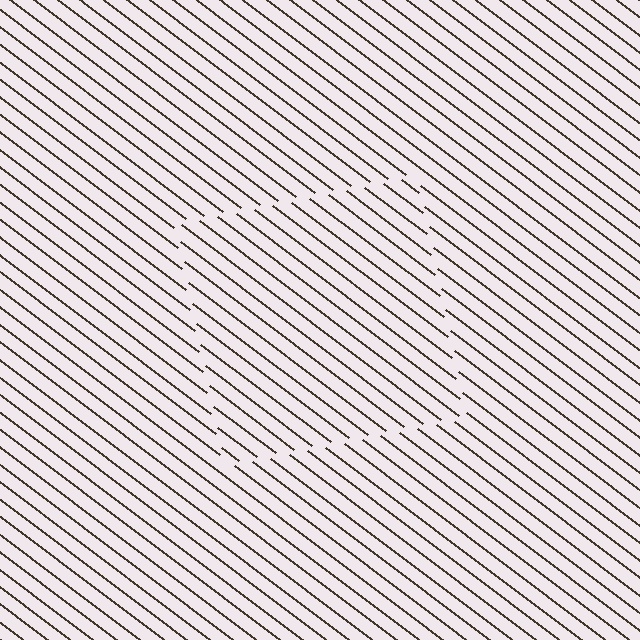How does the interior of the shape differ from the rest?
The interior of the shape contains the same grating, shifted by half a period — the contour is defined by the phase discontinuity where line-ends from the inner and outer gratings abut.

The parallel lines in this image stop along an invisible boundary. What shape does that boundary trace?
An illusory square. The interior of the shape contains the same grating, shifted by half a period — the contour is defined by the phase discontinuity where line-ends from the inner and outer gratings abut.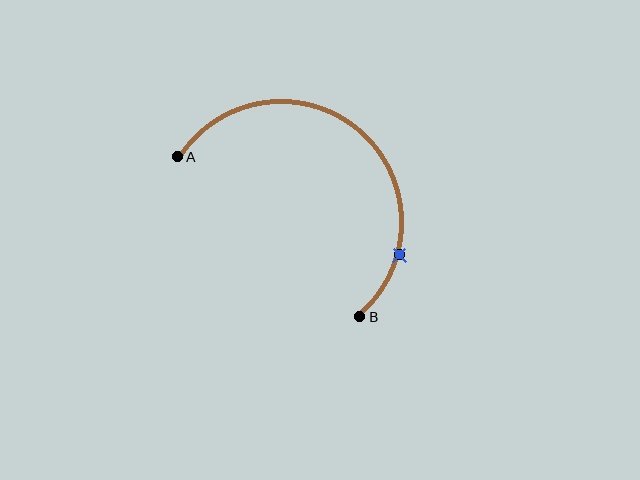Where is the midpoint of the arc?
The arc midpoint is the point on the curve farthest from the straight line joining A and B. It sits above and to the right of that line.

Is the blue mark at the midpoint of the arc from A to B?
No. The blue mark lies on the arc but is closer to endpoint B. The arc midpoint would be at the point on the curve equidistant along the arc from both A and B.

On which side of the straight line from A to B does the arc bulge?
The arc bulges above and to the right of the straight line connecting A and B.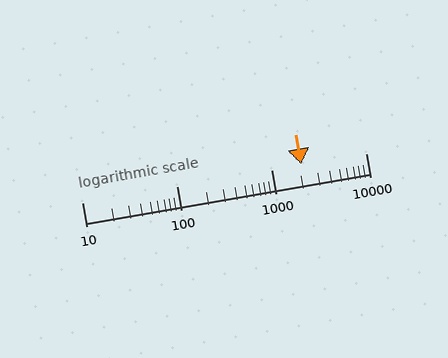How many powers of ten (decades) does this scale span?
The scale spans 3 decades, from 10 to 10000.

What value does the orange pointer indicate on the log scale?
The pointer indicates approximately 2100.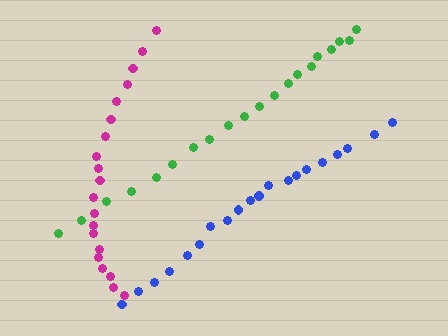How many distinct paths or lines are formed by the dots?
There are 3 distinct paths.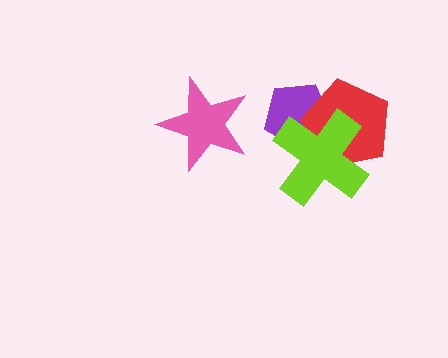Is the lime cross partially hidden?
No, no other shape covers it.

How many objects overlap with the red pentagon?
2 objects overlap with the red pentagon.